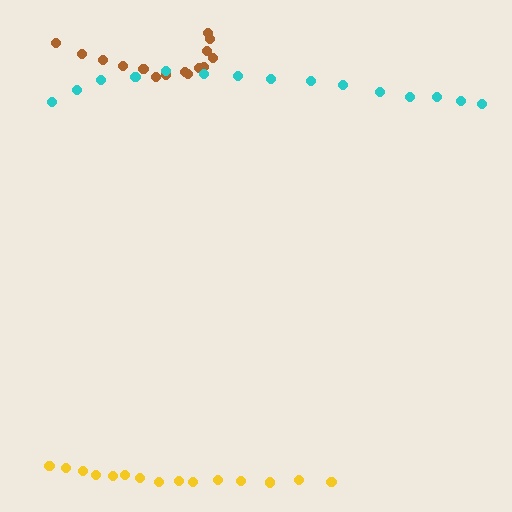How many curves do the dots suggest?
There are 3 distinct paths.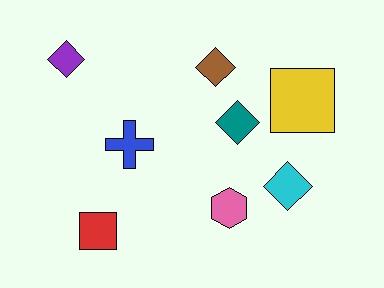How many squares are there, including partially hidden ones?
There are 2 squares.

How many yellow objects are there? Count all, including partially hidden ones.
There is 1 yellow object.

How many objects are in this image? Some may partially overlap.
There are 8 objects.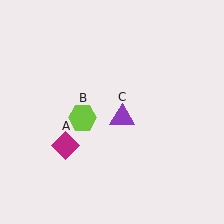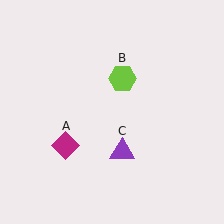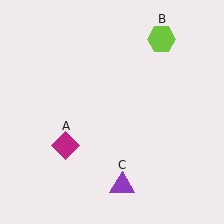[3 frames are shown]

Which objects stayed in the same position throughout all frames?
Magenta diamond (object A) remained stationary.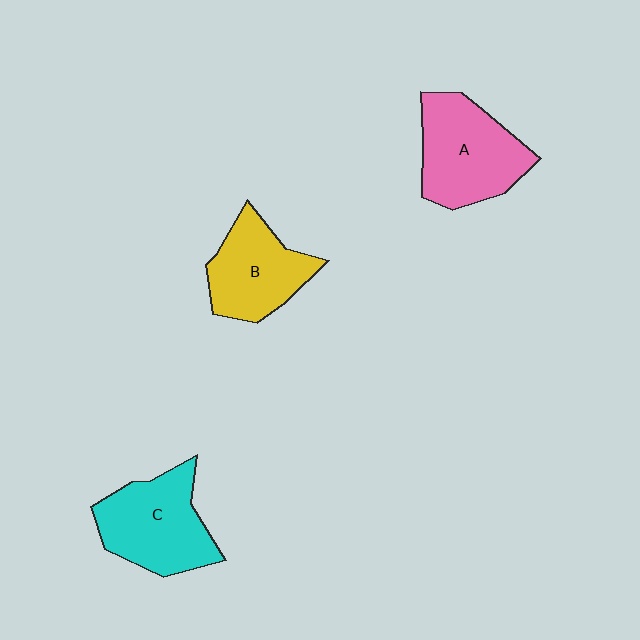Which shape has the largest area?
Shape A (pink).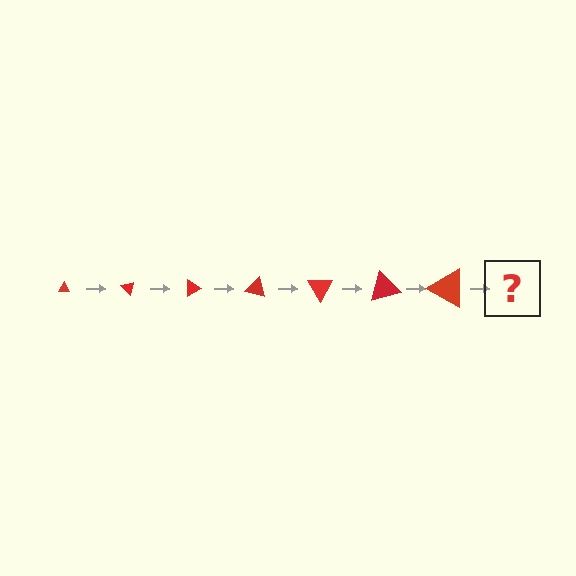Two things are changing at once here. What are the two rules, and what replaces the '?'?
The two rules are that the triangle grows larger each step and it rotates 45 degrees each step. The '?' should be a triangle, larger than the previous one and rotated 315 degrees from the start.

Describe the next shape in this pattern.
It should be a triangle, larger than the previous one and rotated 315 degrees from the start.